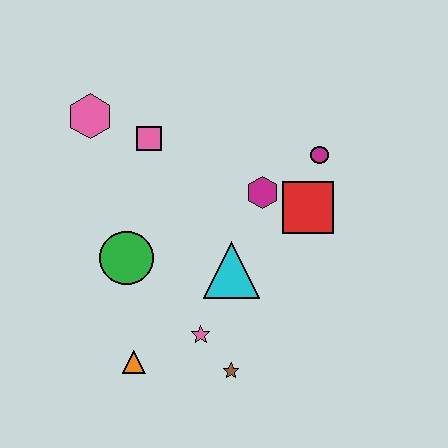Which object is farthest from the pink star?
The pink hexagon is farthest from the pink star.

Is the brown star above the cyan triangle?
No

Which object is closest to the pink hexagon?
The pink square is closest to the pink hexagon.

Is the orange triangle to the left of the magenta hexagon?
Yes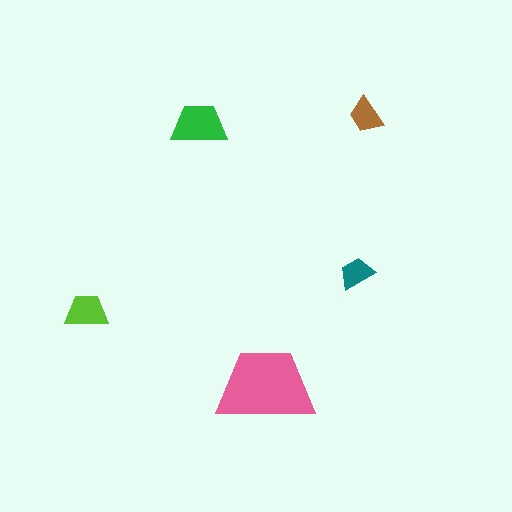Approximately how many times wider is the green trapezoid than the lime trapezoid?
About 1.5 times wider.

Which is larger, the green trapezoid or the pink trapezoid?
The pink one.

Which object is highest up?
The brown trapezoid is topmost.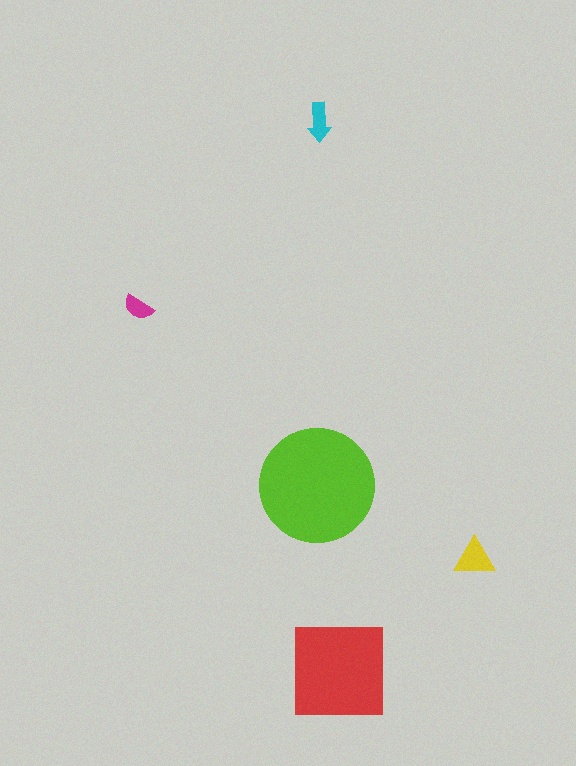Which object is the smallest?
The magenta semicircle.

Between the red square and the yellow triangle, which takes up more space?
The red square.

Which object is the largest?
The lime circle.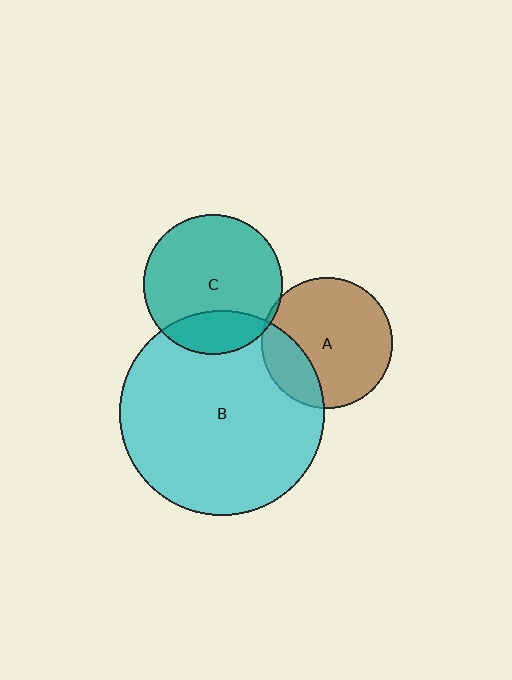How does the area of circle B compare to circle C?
Approximately 2.2 times.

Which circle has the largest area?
Circle B (cyan).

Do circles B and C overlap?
Yes.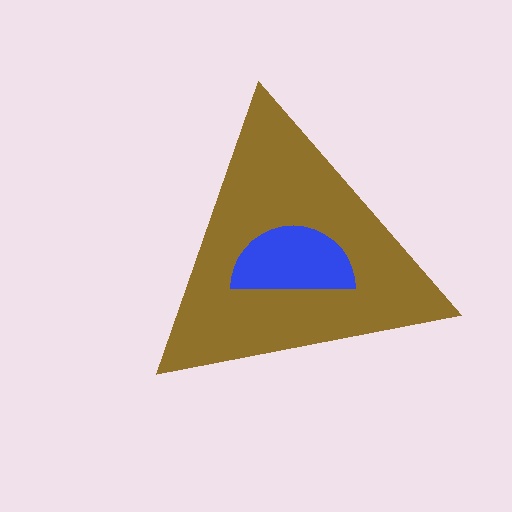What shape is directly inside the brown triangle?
The blue semicircle.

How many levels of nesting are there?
2.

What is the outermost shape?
The brown triangle.